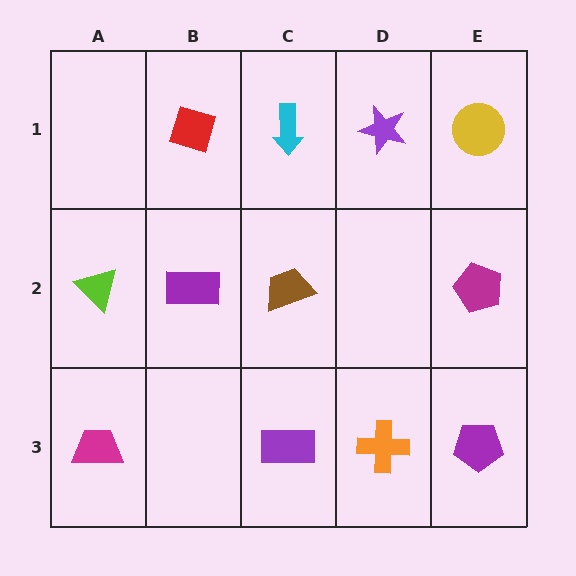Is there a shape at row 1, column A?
No, that cell is empty.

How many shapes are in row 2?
4 shapes.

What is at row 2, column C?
A brown trapezoid.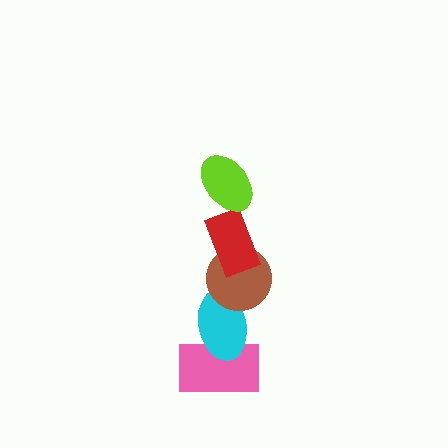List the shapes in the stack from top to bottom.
From top to bottom: the lime ellipse, the red rectangle, the brown circle, the cyan ellipse, the pink rectangle.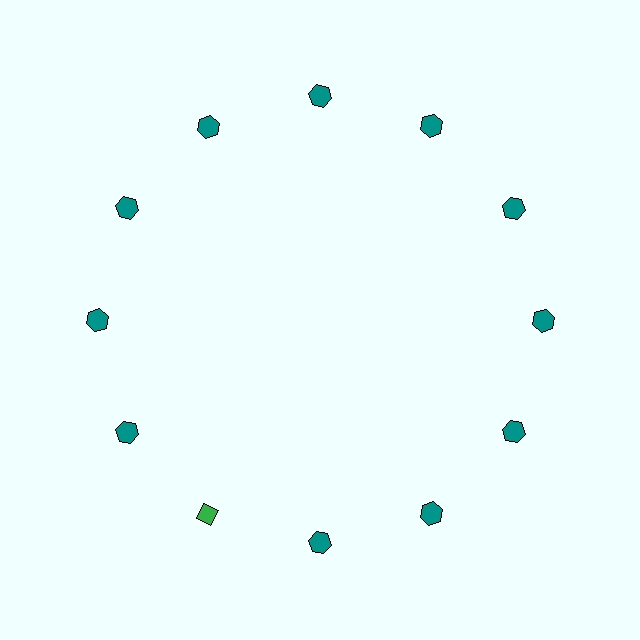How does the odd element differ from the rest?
It differs in both color (green instead of teal) and shape (diamond instead of hexagon).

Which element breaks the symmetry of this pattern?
The green diamond at roughly the 7 o'clock position breaks the symmetry. All other shapes are teal hexagons.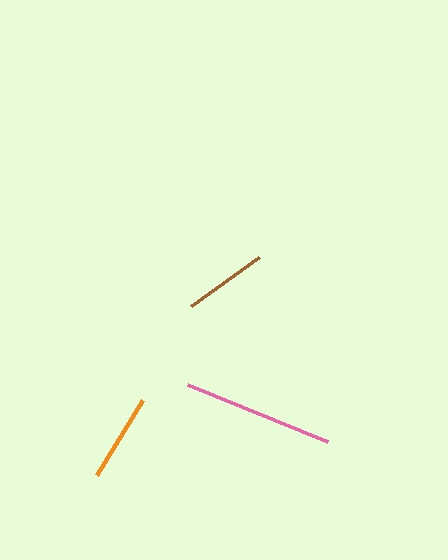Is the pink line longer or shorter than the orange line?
The pink line is longer than the orange line.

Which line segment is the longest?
The pink line is the longest at approximately 150 pixels.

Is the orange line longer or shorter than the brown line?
The orange line is longer than the brown line.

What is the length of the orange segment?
The orange segment is approximately 88 pixels long.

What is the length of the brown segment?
The brown segment is approximately 84 pixels long.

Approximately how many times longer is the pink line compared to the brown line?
The pink line is approximately 1.8 times the length of the brown line.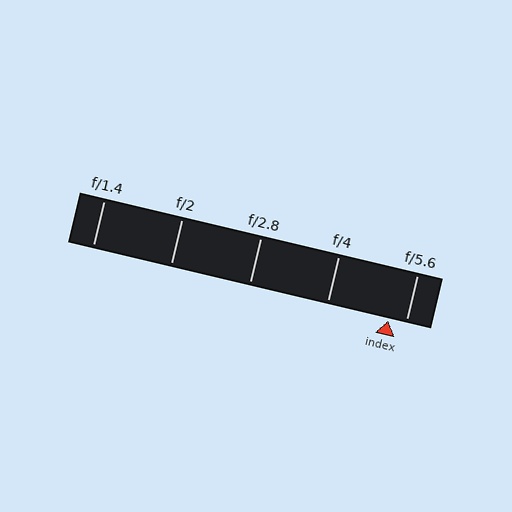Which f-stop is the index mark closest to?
The index mark is closest to f/5.6.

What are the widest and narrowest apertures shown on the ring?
The widest aperture shown is f/1.4 and the narrowest is f/5.6.